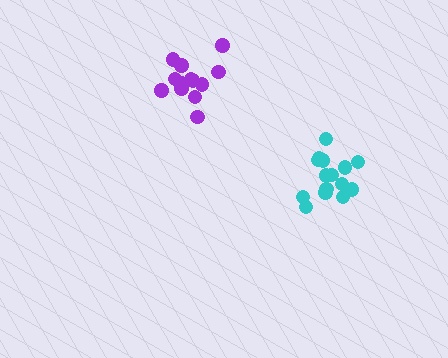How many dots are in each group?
Group 1: 15 dots, Group 2: 13 dots (28 total).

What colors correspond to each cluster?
The clusters are colored: cyan, purple.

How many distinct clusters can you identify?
There are 2 distinct clusters.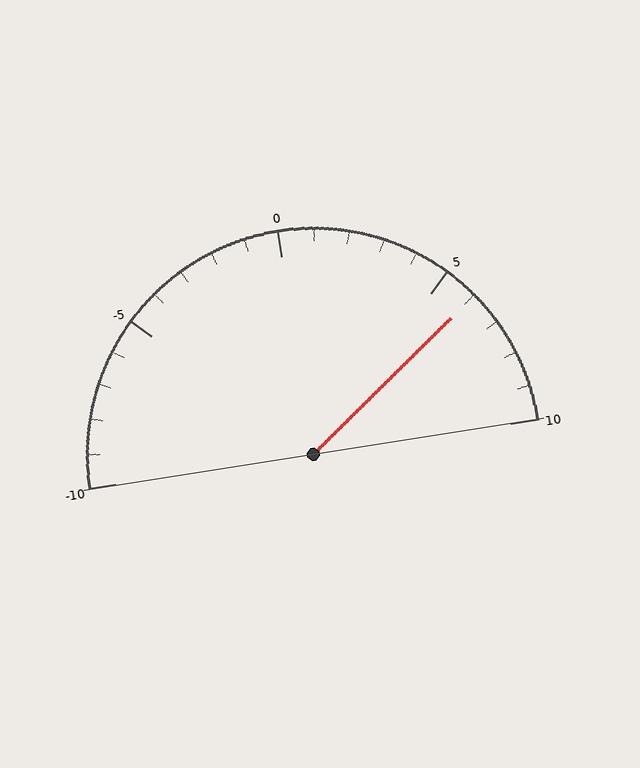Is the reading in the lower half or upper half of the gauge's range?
The reading is in the upper half of the range (-10 to 10).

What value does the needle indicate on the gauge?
The needle indicates approximately 6.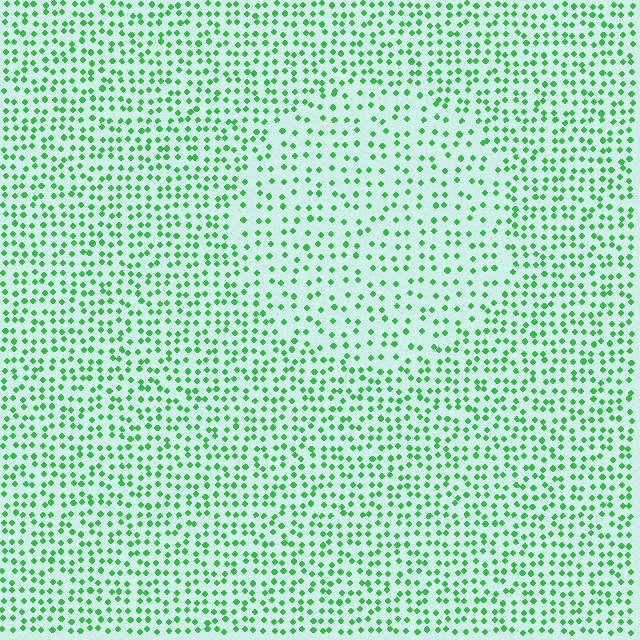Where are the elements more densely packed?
The elements are more densely packed outside the circle boundary.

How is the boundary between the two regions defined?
The boundary is defined by a change in element density (approximately 1.7x ratio). All elements are the same color, size, and shape.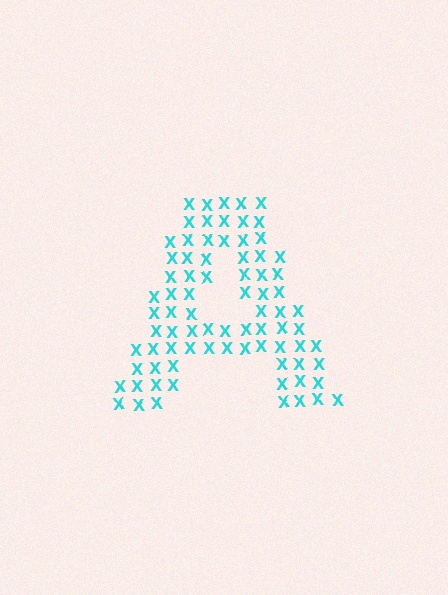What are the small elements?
The small elements are letter X's.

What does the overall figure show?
The overall figure shows the letter A.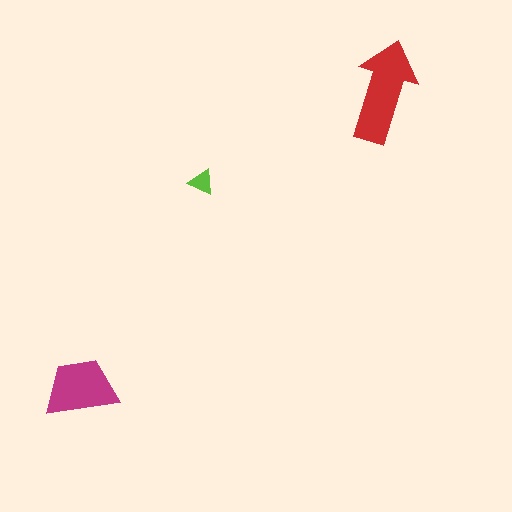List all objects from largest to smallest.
The red arrow, the magenta trapezoid, the lime triangle.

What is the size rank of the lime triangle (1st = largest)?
3rd.